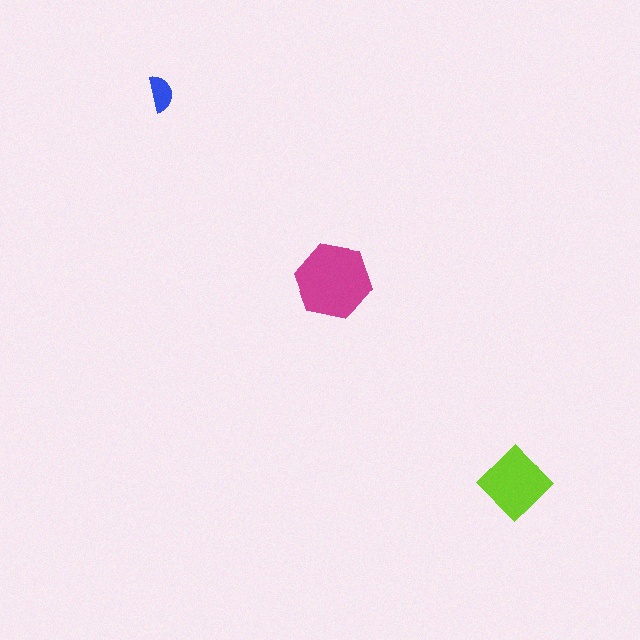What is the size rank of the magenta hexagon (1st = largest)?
1st.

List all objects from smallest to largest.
The blue semicircle, the lime diamond, the magenta hexagon.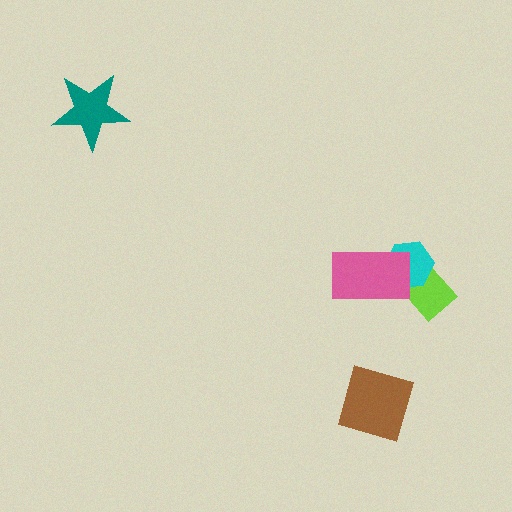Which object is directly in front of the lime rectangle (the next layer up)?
The cyan hexagon is directly in front of the lime rectangle.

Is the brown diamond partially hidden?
No, no other shape covers it.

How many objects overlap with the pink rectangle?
2 objects overlap with the pink rectangle.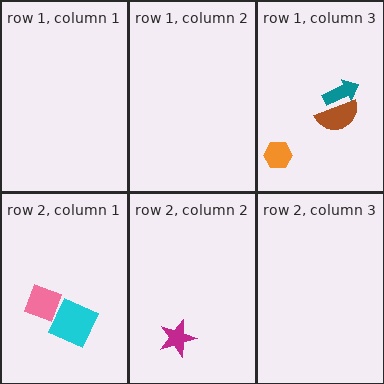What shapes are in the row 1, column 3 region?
The teal arrow, the orange hexagon, the brown semicircle.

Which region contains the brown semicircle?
The row 1, column 3 region.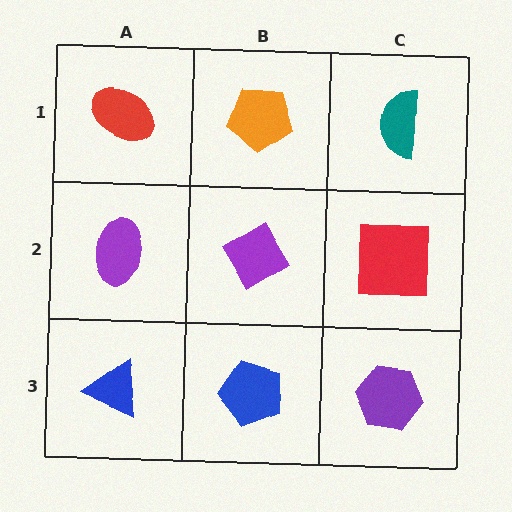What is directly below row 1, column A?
A purple ellipse.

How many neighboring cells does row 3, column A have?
2.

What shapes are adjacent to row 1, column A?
A purple ellipse (row 2, column A), an orange pentagon (row 1, column B).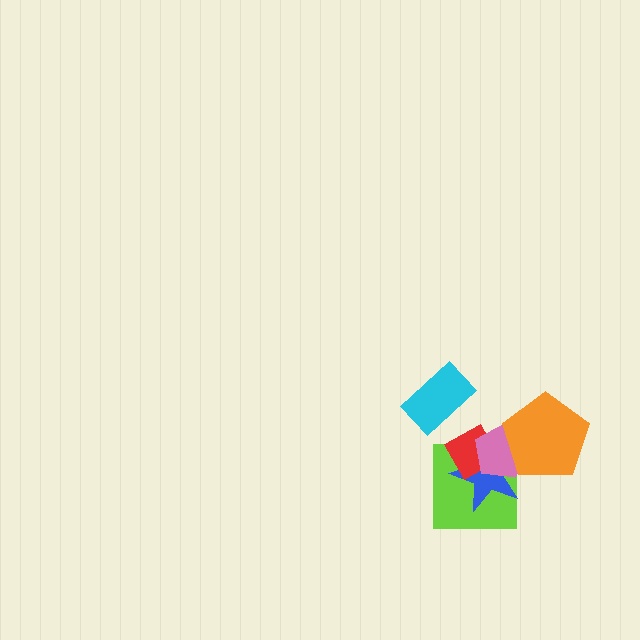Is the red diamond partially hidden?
Yes, it is partially covered by another shape.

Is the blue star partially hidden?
Yes, it is partially covered by another shape.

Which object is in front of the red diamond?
The pink pentagon is in front of the red diamond.